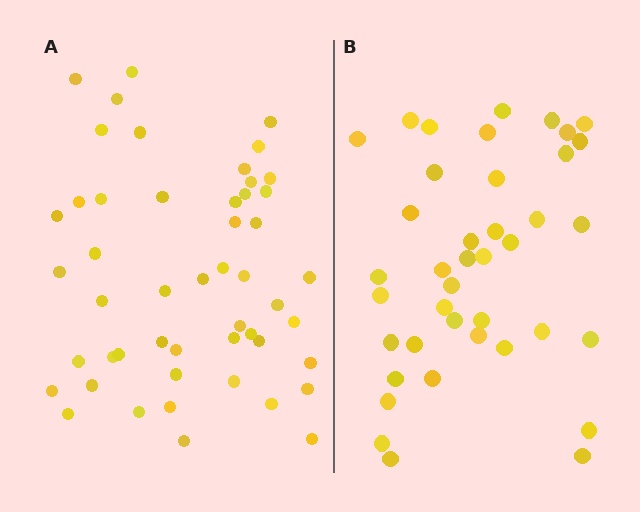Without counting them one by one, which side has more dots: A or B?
Region A (the left region) has more dots.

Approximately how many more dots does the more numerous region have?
Region A has roughly 10 or so more dots than region B.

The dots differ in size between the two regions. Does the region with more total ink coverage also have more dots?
No. Region B has more total ink coverage because its dots are larger, but region A actually contains more individual dots. Total area can be misleading — the number of items is what matters here.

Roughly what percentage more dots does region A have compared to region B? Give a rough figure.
About 25% more.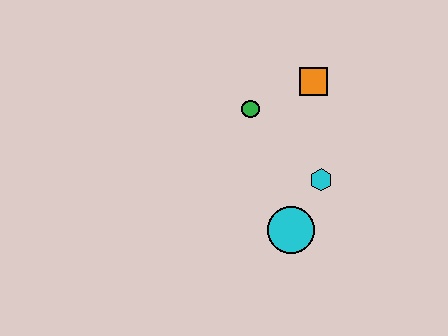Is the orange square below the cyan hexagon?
No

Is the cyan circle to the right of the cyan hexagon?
No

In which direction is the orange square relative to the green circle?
The orange square is to the right of the green circle.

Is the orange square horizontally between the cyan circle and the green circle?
No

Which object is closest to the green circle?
The orange square is closest to the green circle.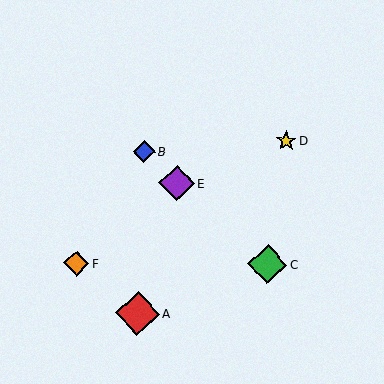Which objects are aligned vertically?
Objects A, B are aligned vertically.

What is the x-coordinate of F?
Object F is at x≈76.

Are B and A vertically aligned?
Yes, both are at x≈144.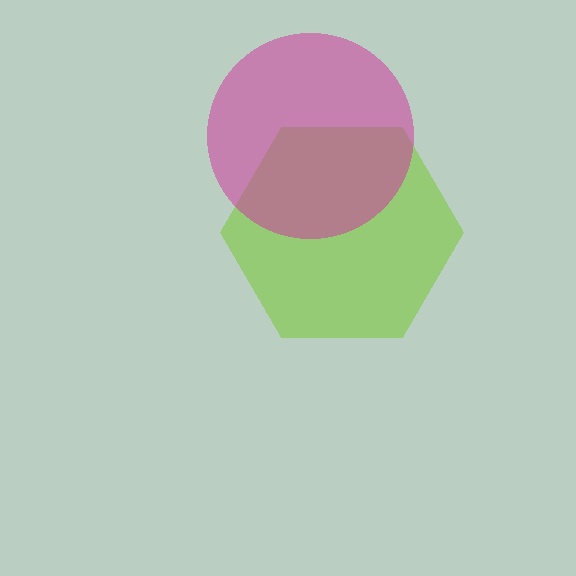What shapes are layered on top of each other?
The layered shapes are: a lime hexagon, a magenta circle.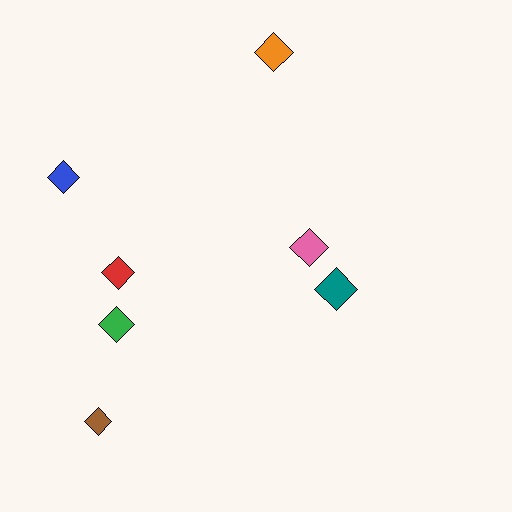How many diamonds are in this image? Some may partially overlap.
There are 7 diamonds.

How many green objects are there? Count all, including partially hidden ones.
There is 1 green object.